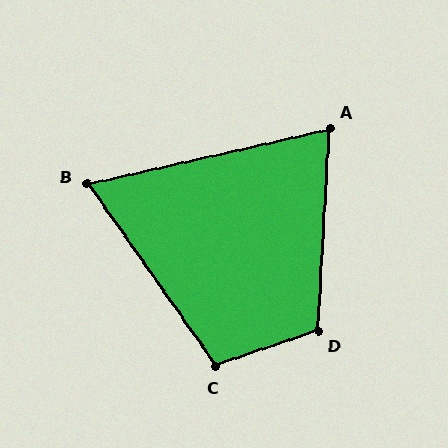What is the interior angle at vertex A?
Approximately 74 degrees (acute).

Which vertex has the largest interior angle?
D, at approximately 112 degrees.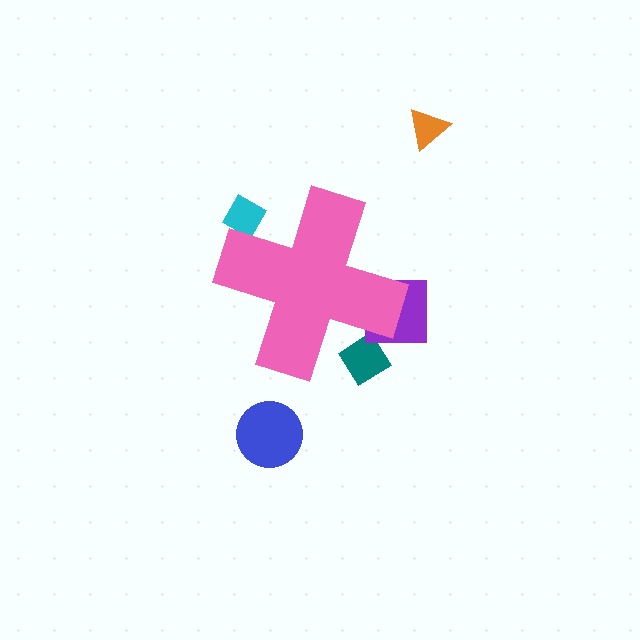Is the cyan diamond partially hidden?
Yes, the cyan diamond is partially hidden behind the pink cross.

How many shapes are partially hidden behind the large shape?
3 shapes are partially hidden.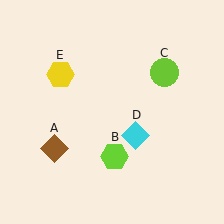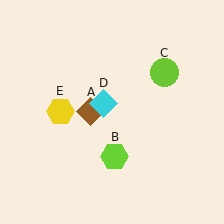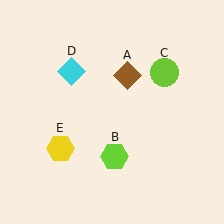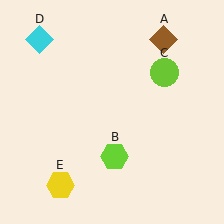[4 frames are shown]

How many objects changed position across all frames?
3 objects changed position: brown diamond (object A), cyan diamond (object D), yellow hexagon (object E).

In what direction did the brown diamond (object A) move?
The brown diamond (object A) moved up and to the right.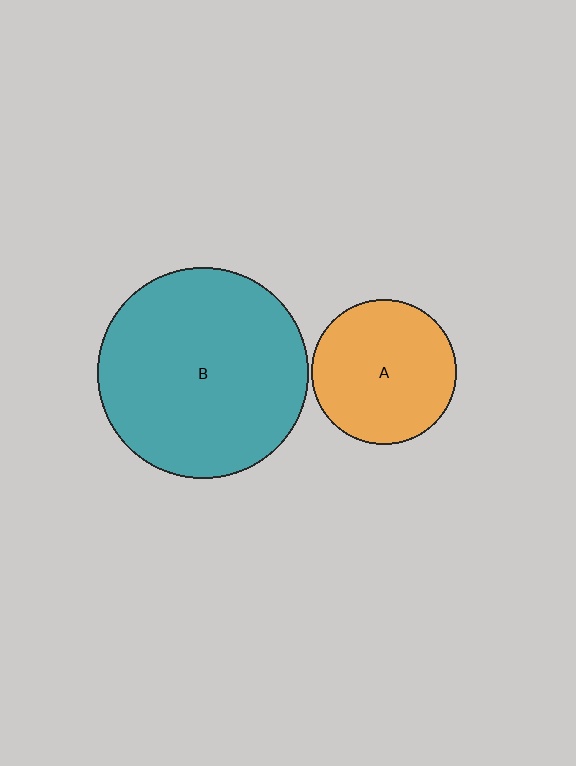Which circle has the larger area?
Circle B (teal).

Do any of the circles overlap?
No, none of the circles overlap.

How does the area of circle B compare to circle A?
Approximately 2.1 times.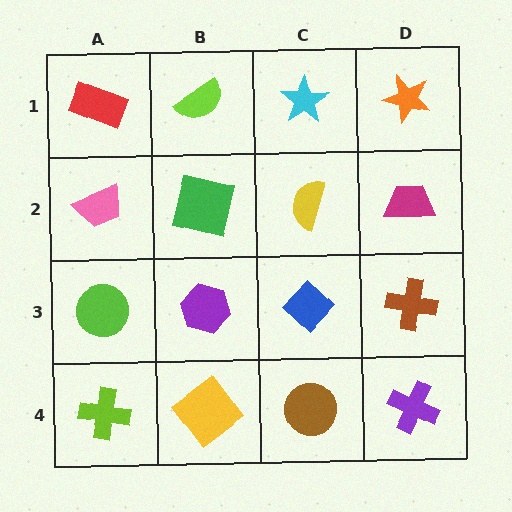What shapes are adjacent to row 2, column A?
A red rectangle (row 1, column A), a lime circle (row 3, column A), a green square (row 2, column B).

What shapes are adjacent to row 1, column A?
A pink trapezoid (row 2, column A), a lime semicircle (row 1, column B).